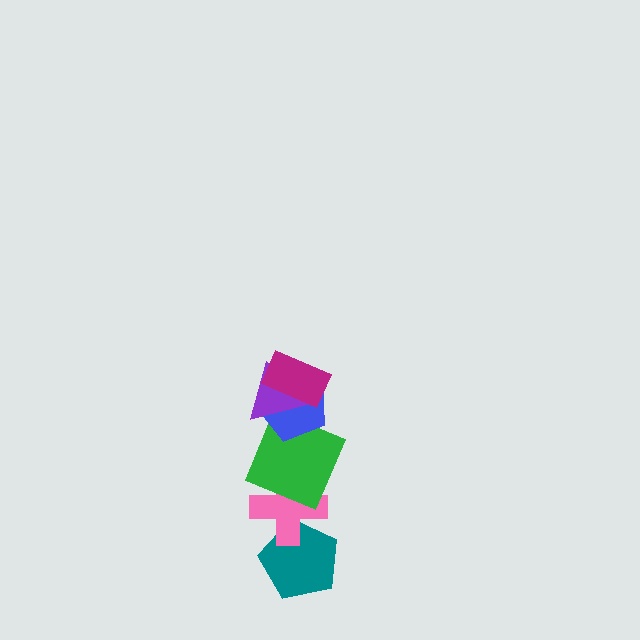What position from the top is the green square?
The green square is 4th from the top.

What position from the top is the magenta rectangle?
The magenta rectangle is 1st from the top.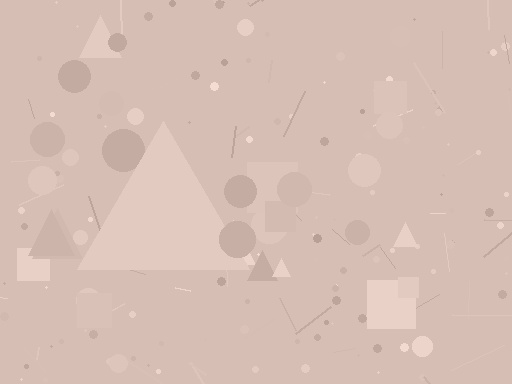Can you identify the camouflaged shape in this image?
The camouflaged shape is a triangle.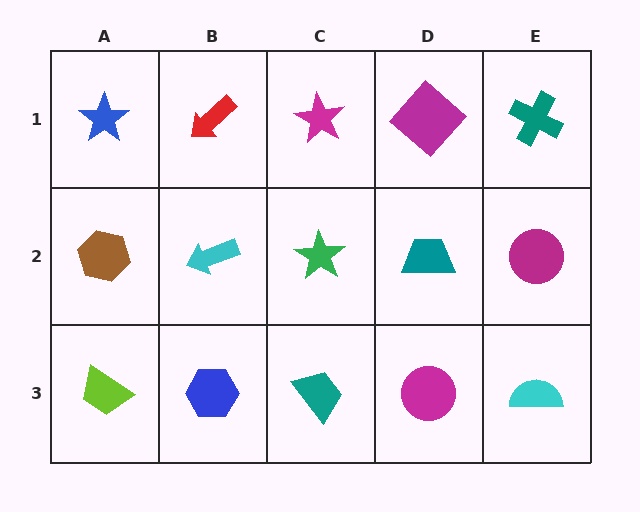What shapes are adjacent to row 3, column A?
A brown hexagon (row 2, column A), a blue hexagon (row 3, column B).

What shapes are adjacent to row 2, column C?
A magenta star (row 1, column C), a teal trapezoid (row 3, column C), a cyan arrow (row 2, column B), a teal trapezoid (row 2, column D).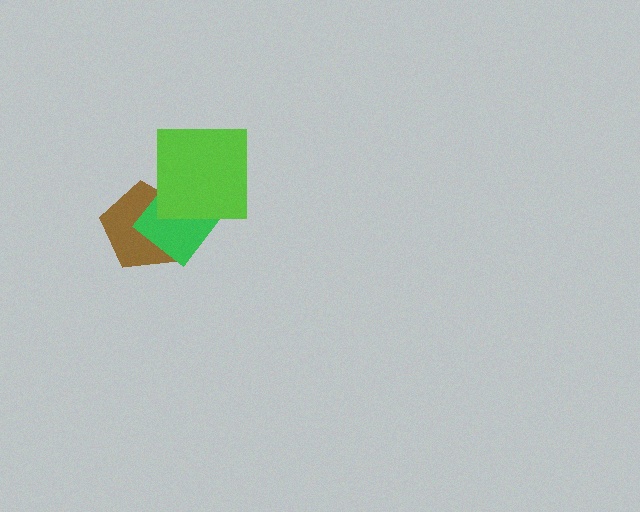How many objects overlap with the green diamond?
2 objects overlap with the green diamond.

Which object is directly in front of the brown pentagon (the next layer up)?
The green diamond is directly in front of the brown pentagon.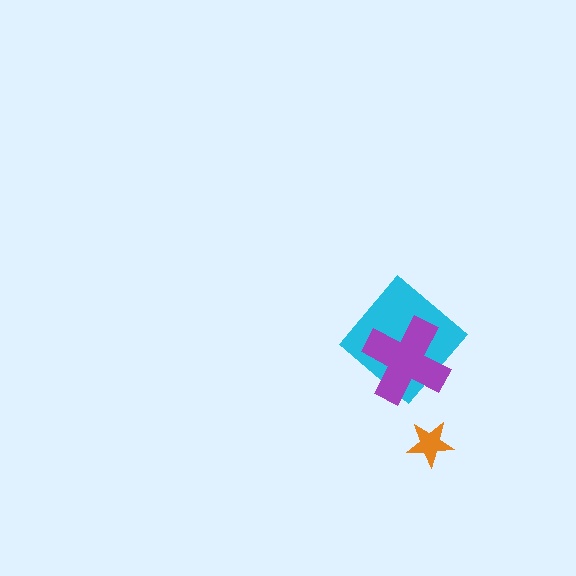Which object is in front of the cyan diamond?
The purple cross is in front of the cyan diamond.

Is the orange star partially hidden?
No, no other shape covers it.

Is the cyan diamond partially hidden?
Yes, it is partially covered by another shape.